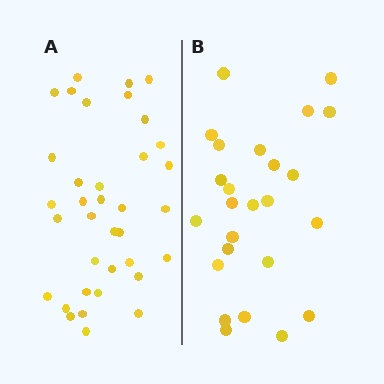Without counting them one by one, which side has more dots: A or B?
Region A (the left region) has more dots.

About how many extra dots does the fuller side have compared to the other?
Region A has roughly 12 or so more dots than region B.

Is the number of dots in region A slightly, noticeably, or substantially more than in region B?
Region A has noticeably more, but not dramatically so. The ratio is roughly 1.4 to 1.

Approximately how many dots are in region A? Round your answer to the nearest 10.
About 40 dots. (The exact count is 36, which rounds to 40.)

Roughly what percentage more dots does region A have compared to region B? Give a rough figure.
About 45% more.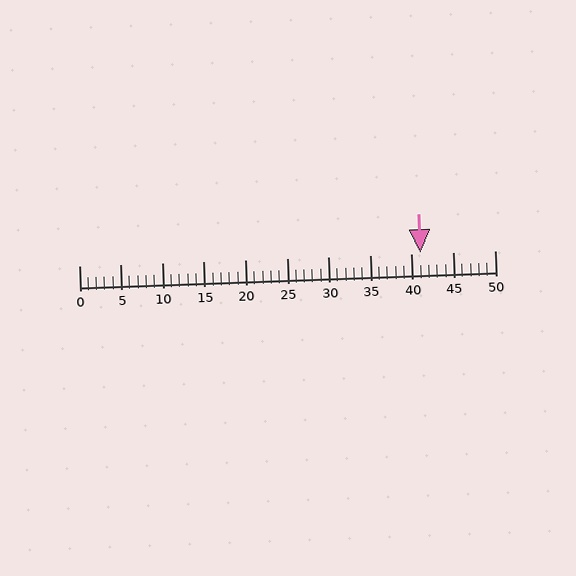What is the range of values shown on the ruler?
The ruler shows values from 0 to 50.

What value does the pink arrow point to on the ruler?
The pink arrow points to approximately 41.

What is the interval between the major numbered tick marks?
The major tick marks are spaced 5 units apart.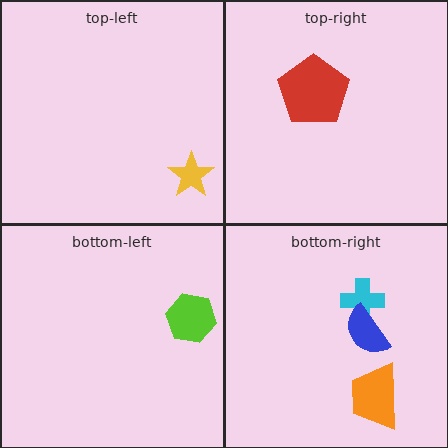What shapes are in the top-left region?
The yellow star.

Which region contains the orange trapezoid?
The bottom-right region.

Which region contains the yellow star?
The top-left region.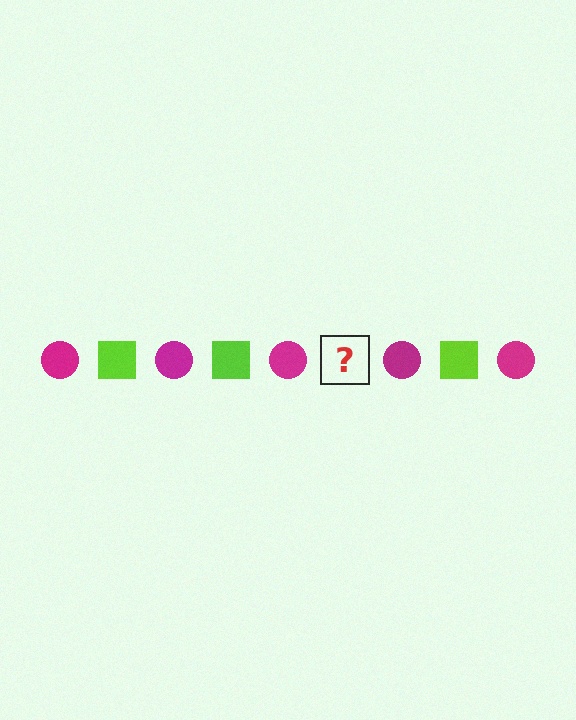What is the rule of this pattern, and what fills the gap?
The rule is that the pattern alternates between magenta circle and lime square. The gap should be filled with a lime square.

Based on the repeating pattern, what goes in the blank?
The blank should be a lime square.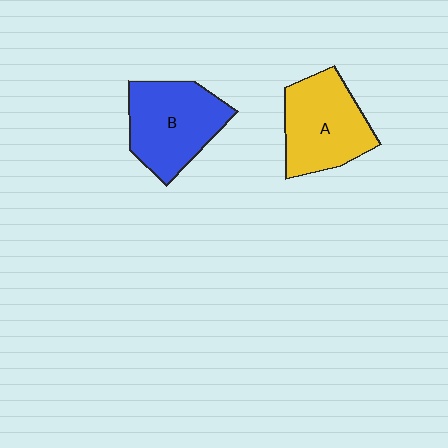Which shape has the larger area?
Shape B (blue).